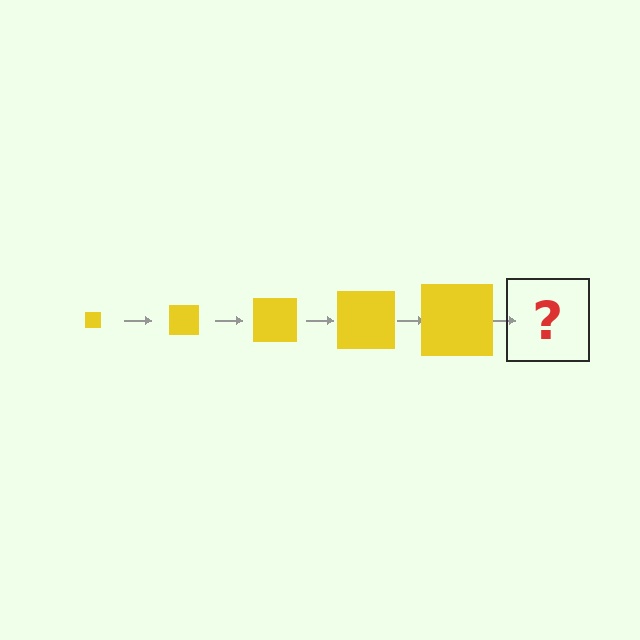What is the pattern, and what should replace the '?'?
The pattern is that the square gets progressively larger each step. The '?' should be a yellow square, larger than the previous one.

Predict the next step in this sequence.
The next step is a yellow square, larger than the previous one.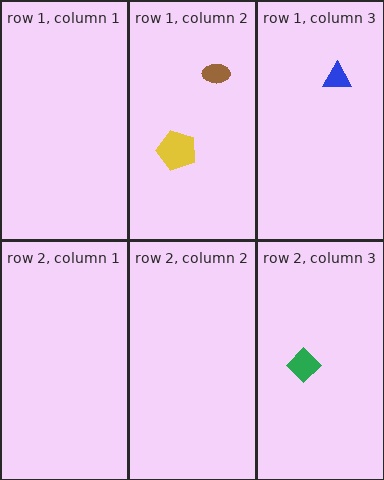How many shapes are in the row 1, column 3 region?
1.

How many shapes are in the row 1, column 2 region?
2.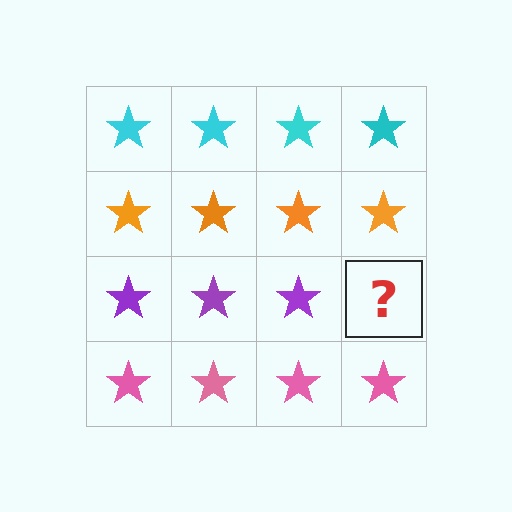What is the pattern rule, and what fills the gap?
The rule is that each row has a consistent color. The gap should be filled with a purple star.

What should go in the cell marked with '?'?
The missing cell should contain a purple star.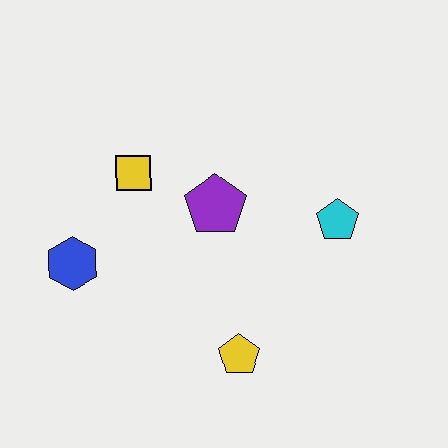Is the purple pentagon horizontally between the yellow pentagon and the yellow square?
Yes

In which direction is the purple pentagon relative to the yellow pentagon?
The purple pentagon is above the yellow pentagon.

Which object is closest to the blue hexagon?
The yellow square is closest to the blue hexagon.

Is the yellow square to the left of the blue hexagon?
No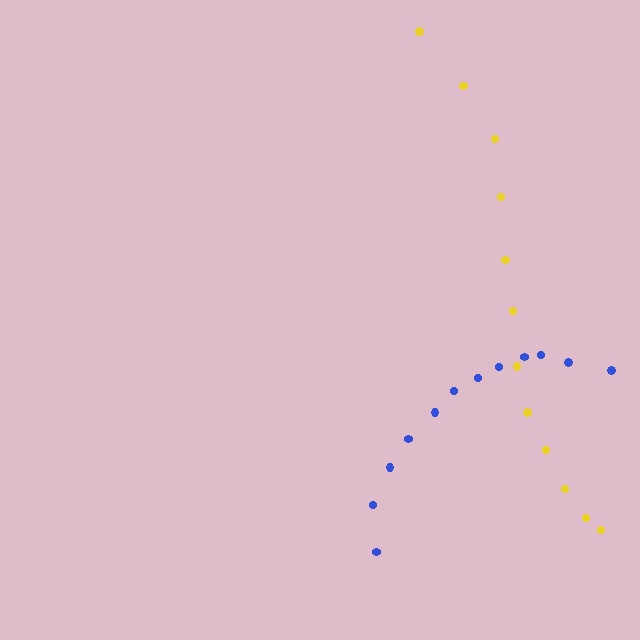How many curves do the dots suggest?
There are 2 distinct paths.